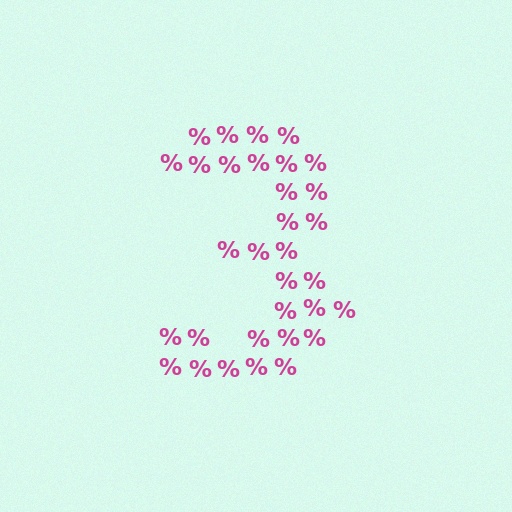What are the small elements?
The small elements are percent signs.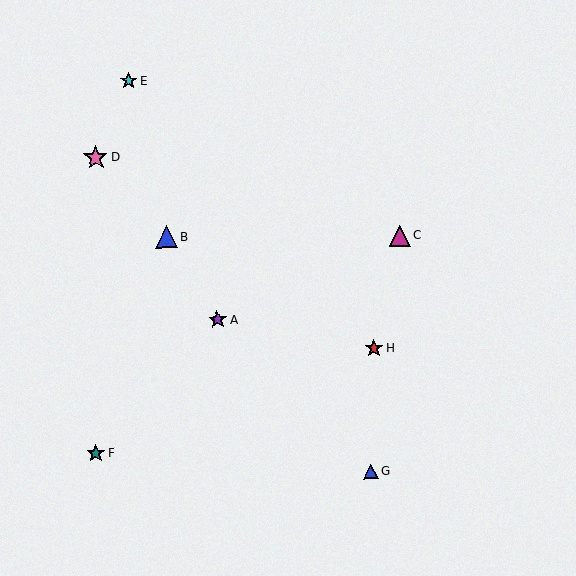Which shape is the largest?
The pink star (labeled D) is the largest.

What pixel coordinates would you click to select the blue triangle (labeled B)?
Click at (166, 237) to select the blue triangle B.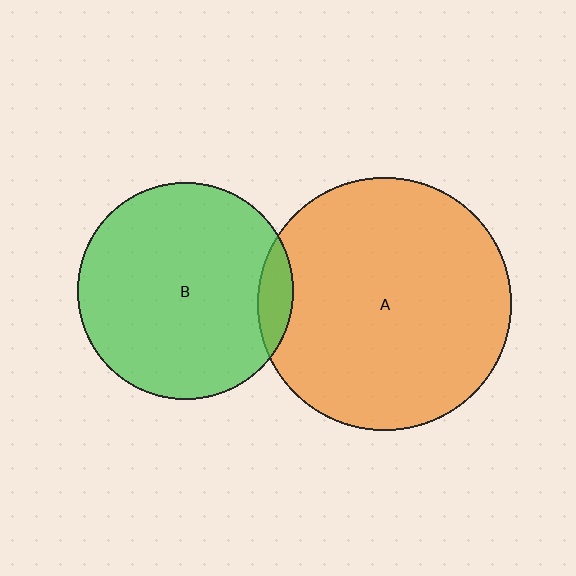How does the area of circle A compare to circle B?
Approximately 1.4 times.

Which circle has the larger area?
Circle A (orange).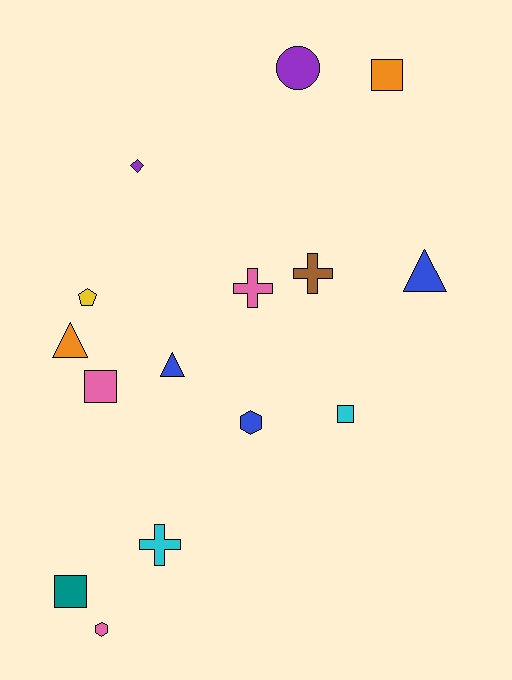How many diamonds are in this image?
There is 1 diamond.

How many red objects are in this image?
There are no red objects.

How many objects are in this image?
There are 15 objects.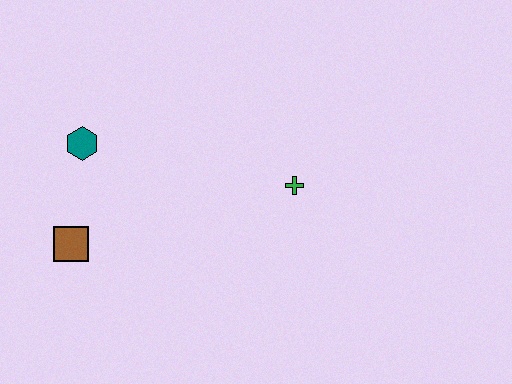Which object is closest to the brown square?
The teal hexagon is closest to the brown square.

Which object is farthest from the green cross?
The brown square is farthest from the green cross.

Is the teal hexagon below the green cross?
No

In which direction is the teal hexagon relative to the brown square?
The teal hexagon is above the brown square.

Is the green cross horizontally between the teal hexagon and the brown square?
No